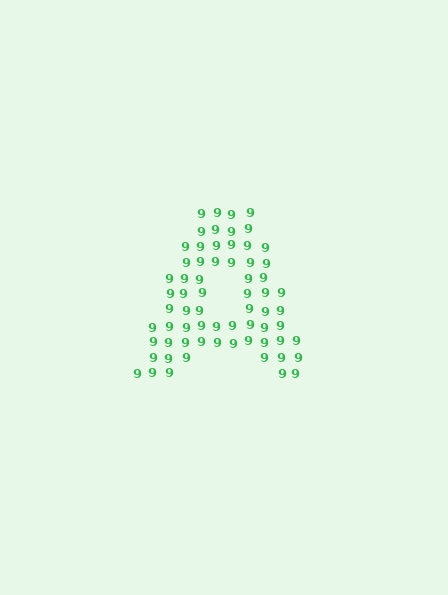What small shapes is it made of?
It is made of small digit 9's.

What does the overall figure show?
The overall figure shows the letter A.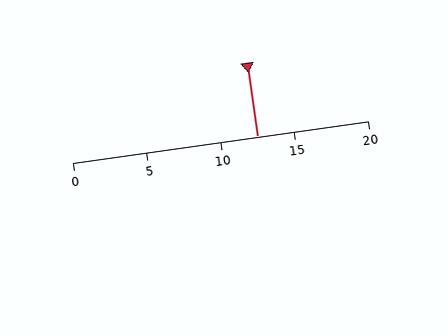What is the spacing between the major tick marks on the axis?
The major ticks are spaced 5 apart.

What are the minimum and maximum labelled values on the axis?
The axis runs from 0 to 20.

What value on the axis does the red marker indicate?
The marker indicates approximately 12.5.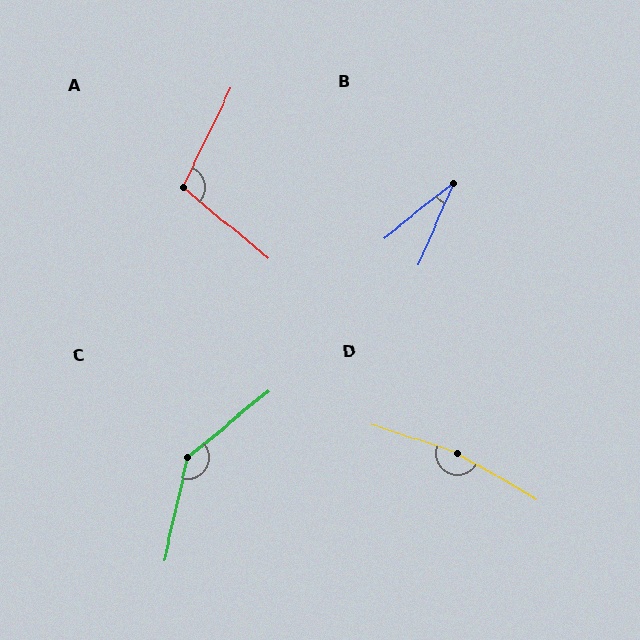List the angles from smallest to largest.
B (28°), A (104°), C (142°), D (168°).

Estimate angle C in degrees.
Approximately 142 degrees.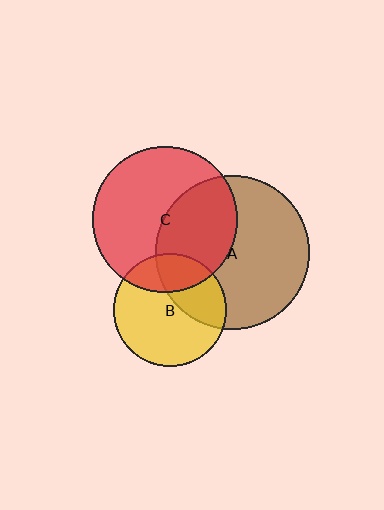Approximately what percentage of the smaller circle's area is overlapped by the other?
Approximately 40%.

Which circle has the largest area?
Circle A (brown).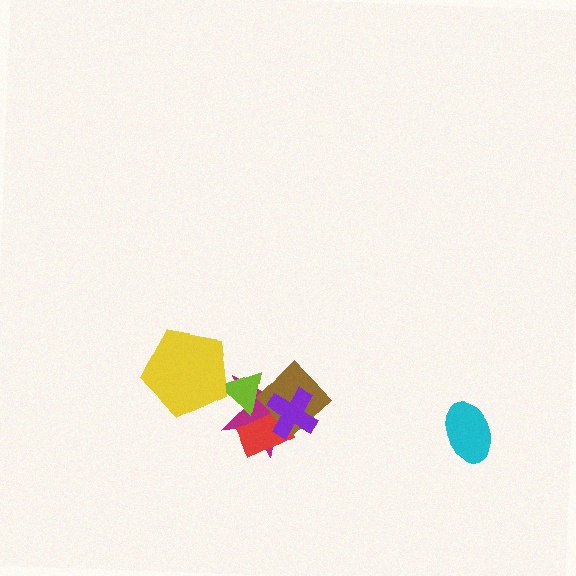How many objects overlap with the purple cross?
3 objects overlap with the purple cross.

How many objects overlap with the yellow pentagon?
1 object overlaps with the yellow pentagon.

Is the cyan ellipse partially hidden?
No, no other shape covers it.